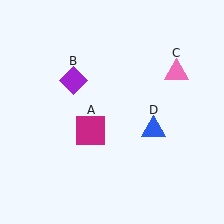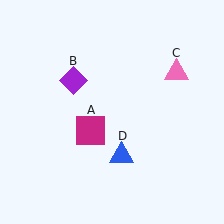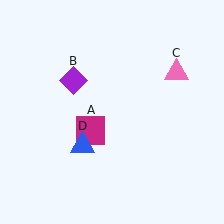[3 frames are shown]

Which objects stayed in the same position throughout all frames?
Magenta square (object A) and purple diamond (object B) and pink triangle (object C) remained stationary.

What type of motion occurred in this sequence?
The blue triangle (object D) rotated clockwise around the center of the scene.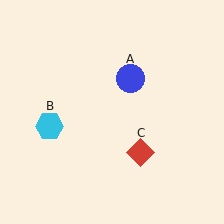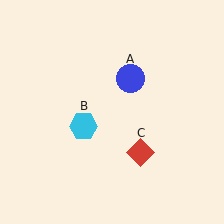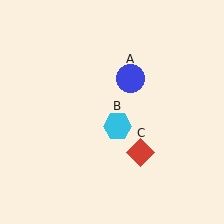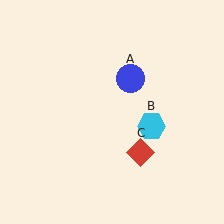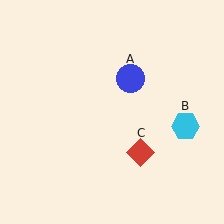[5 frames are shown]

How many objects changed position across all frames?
1 object changed position: cyan hexagon (object B).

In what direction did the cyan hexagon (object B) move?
The cyan hexagon (object B) moved right.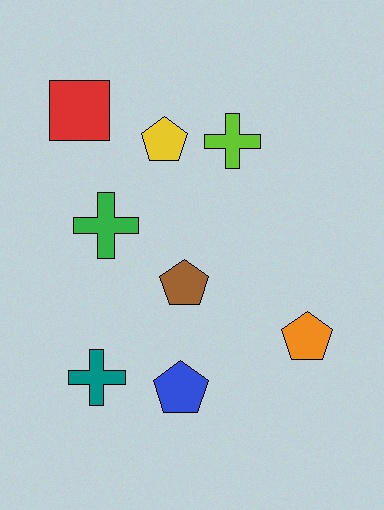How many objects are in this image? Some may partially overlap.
There are 8 objects.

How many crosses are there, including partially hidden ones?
There are 3 crosses.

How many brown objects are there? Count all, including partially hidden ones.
There is 1 brown object.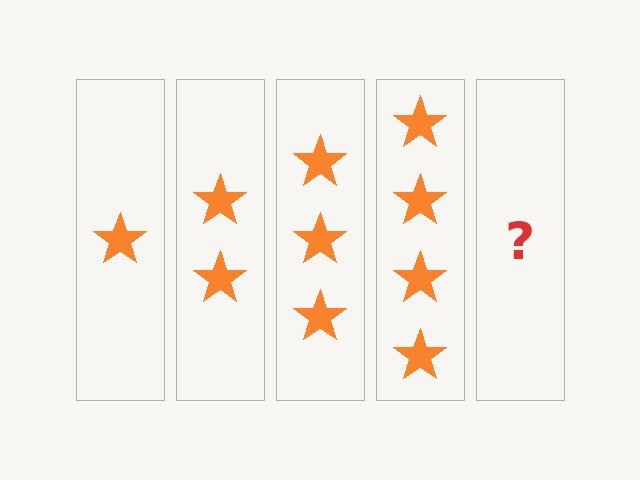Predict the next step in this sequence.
The next step is 5 stars.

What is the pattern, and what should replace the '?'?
The pattern is that each step adds one more star. The '?' should be 5 stars.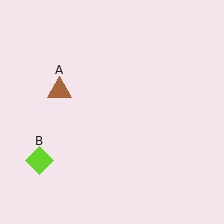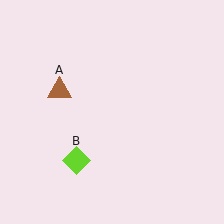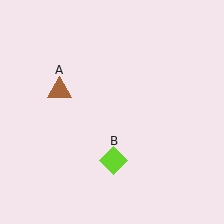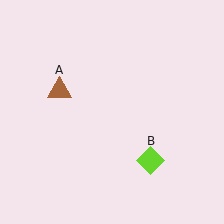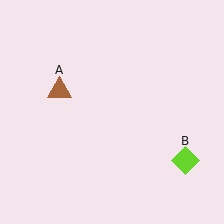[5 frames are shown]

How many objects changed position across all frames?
1 object changed position: lime diamond (object B).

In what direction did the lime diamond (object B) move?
The lime diamond (object B) moved right.